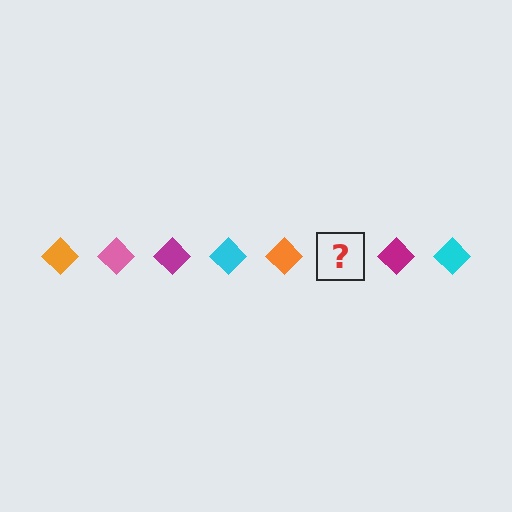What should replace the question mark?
The question mark should be replaced with a pink diamond.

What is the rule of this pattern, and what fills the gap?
The rule is that the pattern cycles through orange, pink, magenta, cyan diamonds. The gap should be filled with a pink diamond.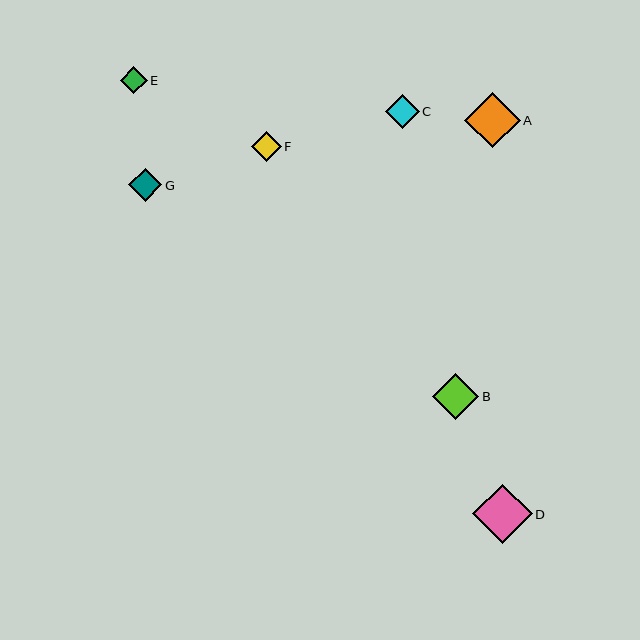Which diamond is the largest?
Diamond D is the largest with a size of approximately 59 pixels.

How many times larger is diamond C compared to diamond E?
Diamond C is approximately 1.3 times the size of diamond E.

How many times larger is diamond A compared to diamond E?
Diamond A is approximately 2.1 times the size of diamond E.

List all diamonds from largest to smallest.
From largest to smallest: D, A, B, C, G, F, E.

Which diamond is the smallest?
Diamond E is the smallest with a size of approximately 27 pixels.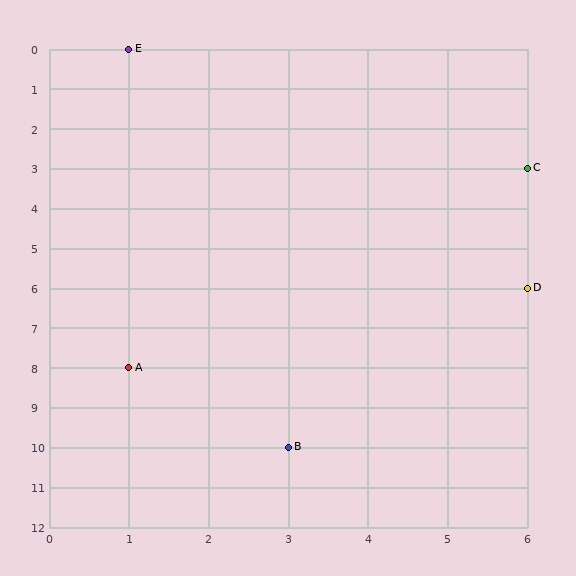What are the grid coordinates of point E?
Point E is at grid coordinates (1, 0).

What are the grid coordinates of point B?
Point B is at grid coordinates (3, 10).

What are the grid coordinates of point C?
Point C is at grid coordinates (6, 3).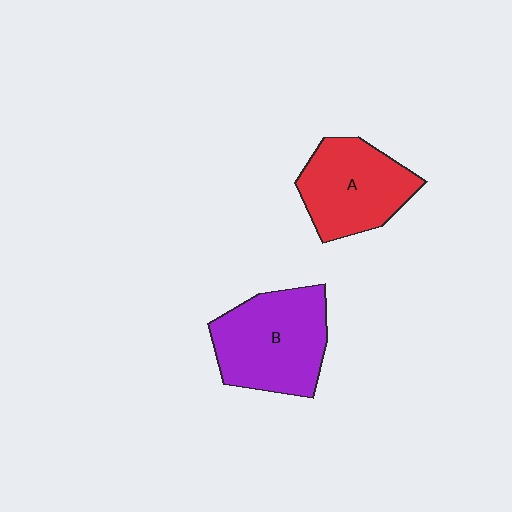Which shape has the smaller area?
Shape A (red).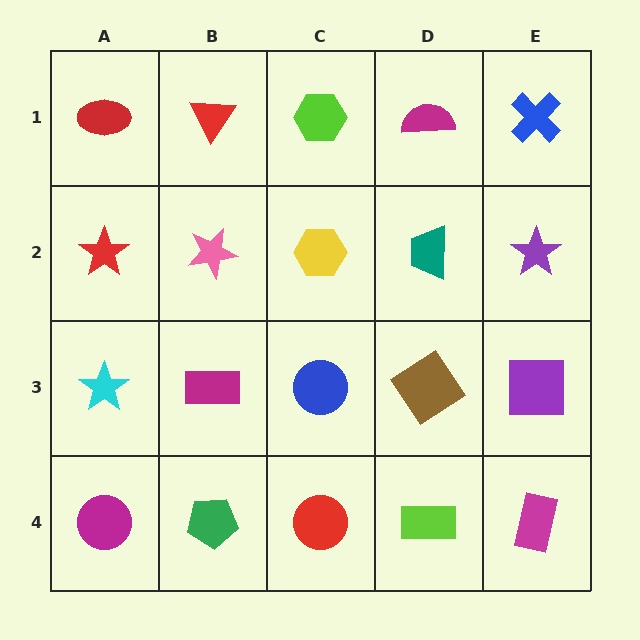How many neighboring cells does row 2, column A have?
3.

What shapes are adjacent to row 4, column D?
A brown diamond (row 3, column D), a red circle (row 4, column C), a magenta rectangle (row 4, column E).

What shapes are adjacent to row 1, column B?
A pink star (row 2, column B), a red ellipse (row 1, column A), a lime hexagon (row 1, column C).